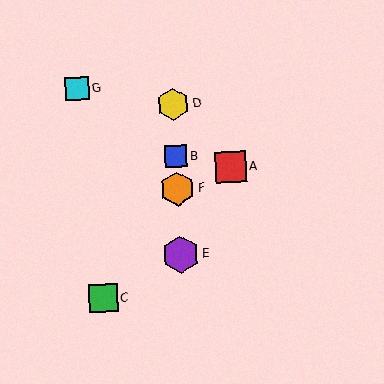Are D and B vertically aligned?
Yes, both are at x≈173.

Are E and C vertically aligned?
No, E is at x≈181 and C is at x≈103.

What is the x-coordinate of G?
Object G is at x≈77.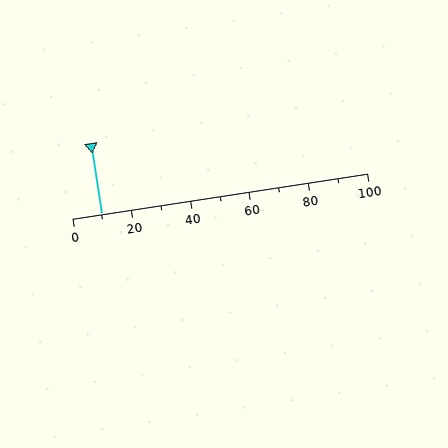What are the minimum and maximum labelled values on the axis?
The axis runs from 0 to 100.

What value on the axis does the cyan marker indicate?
The marker indicates approximately 10.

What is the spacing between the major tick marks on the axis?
The major ticks are spaced 20 apart.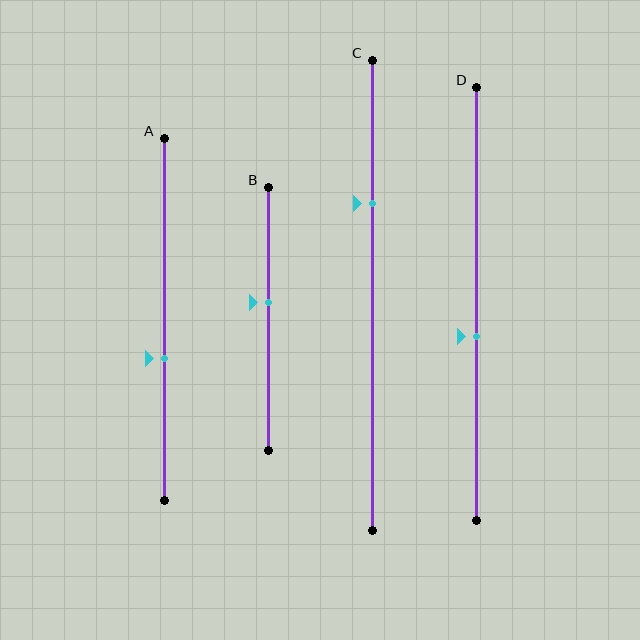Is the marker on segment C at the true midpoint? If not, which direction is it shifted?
No, the marker on segment C is shifted upward by about 20% of the segment length.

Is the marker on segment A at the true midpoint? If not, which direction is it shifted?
No, the marker on segment A is shifted downward by about 11% of the segment length.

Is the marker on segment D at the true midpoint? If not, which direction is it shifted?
No, the marker on segment D is shifted downward by about 8% of the segment length.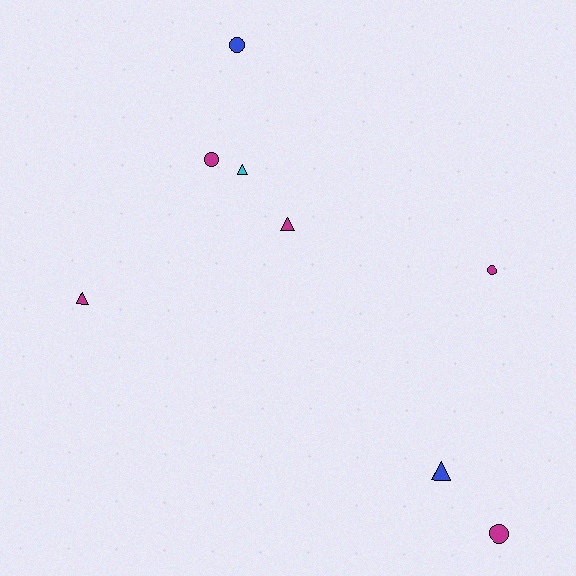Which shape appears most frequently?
Circle, with 4 objects.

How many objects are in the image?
There are 8 objects.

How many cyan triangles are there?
There is 1 cyan triangle.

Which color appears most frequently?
Magenta, with 5 objects.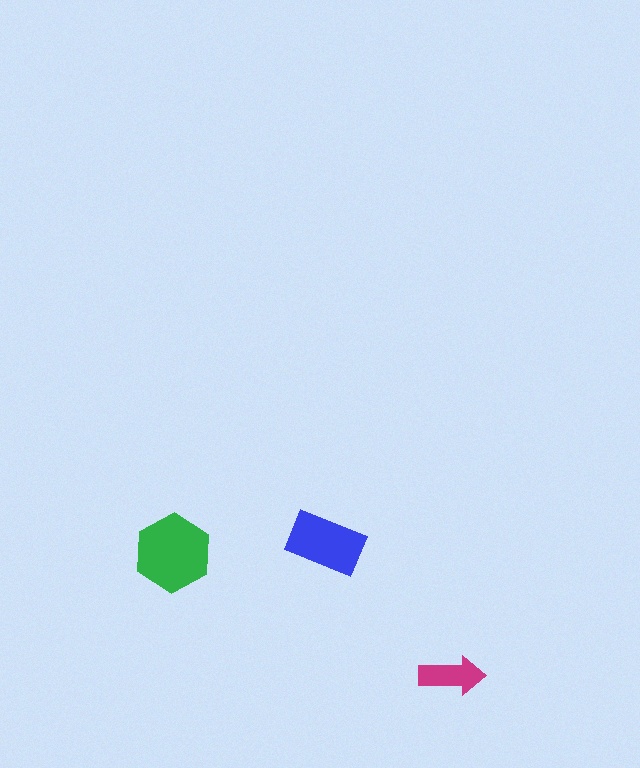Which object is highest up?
The blue rectangle is topmost.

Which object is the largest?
The green hexagon.